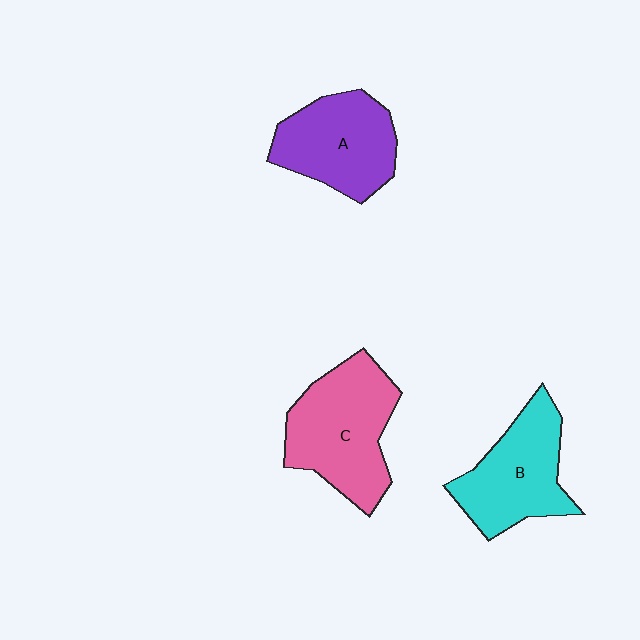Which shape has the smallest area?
Shape A (purple).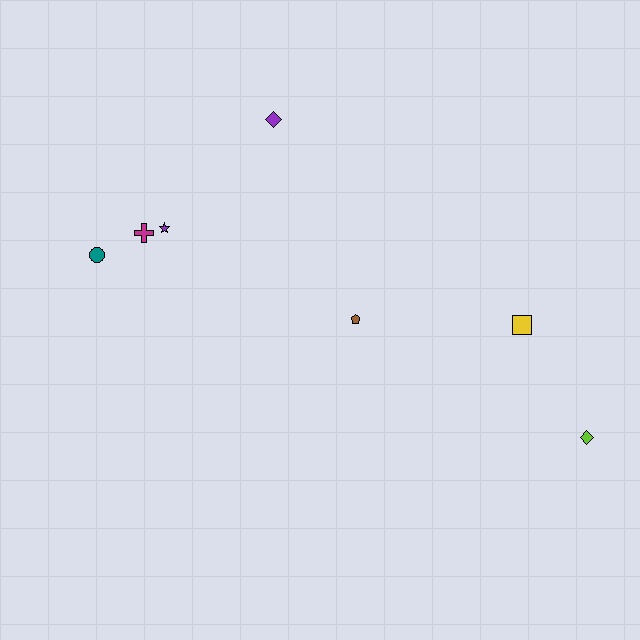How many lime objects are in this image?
There is 1 lime object.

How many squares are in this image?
There is 1 square.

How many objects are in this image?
There are 7 objects.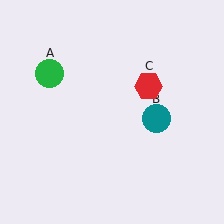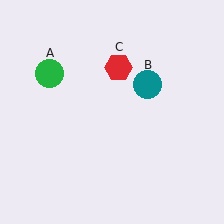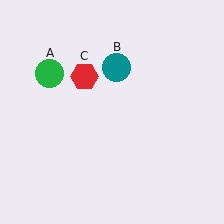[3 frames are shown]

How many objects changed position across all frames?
2 objects changed position: teal circle (object B), red hexagon (object C).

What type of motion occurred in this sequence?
The teal circle (object B), red hexagon (object C) rotated counterclockwise around the center of the scene.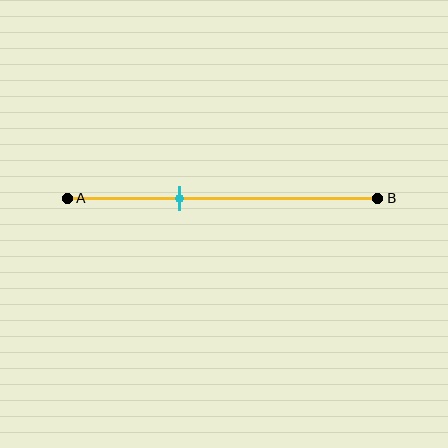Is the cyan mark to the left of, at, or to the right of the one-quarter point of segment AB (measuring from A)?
The cyan mark is to the right of the one-quarter point of segment AB.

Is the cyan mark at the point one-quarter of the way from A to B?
No, the mark is at about 35% from A, not at the 25% one-quarter point.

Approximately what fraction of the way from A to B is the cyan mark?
The cyan mark is approximately 35% of the way from A to B.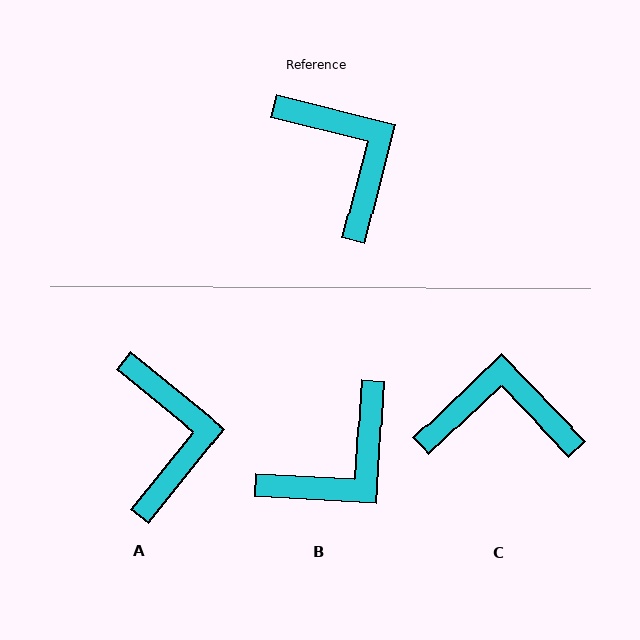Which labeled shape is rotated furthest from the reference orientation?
B, about 79 degrees away.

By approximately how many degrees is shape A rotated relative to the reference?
Approximately 25 degrees clockwise.